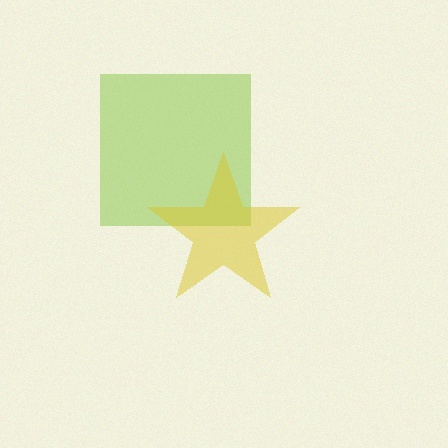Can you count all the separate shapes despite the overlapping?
Yes, there are 2 separate shapes.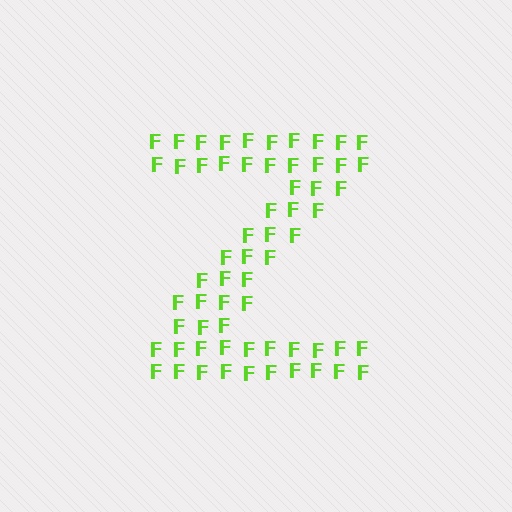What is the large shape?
The large shape is the letter Z.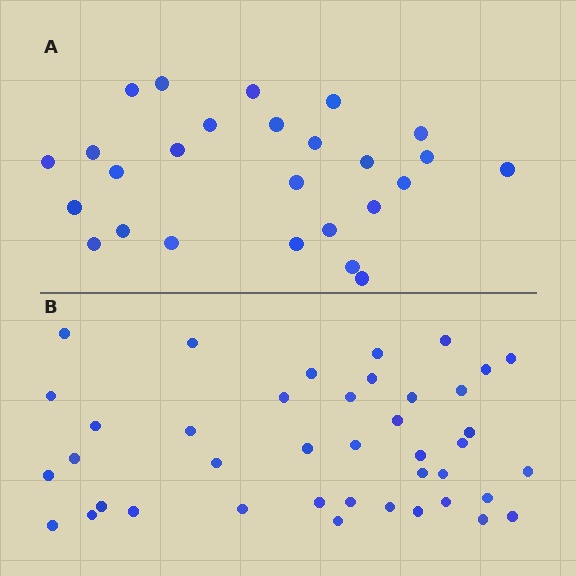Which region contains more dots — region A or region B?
Region B (the bottom region) has more dots.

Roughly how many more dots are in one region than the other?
Region B has approximately 15 more dots than region A.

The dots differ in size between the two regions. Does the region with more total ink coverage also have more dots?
No. Region A has more total ink coverage because its dots are larger, but region B actually contains more individual dots. Total area can be misleading — the number of items is what matters here.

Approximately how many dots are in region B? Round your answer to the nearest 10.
About 40 dots. (The exact count is 41, which rounds to 40.)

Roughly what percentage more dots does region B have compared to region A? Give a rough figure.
About 60% more.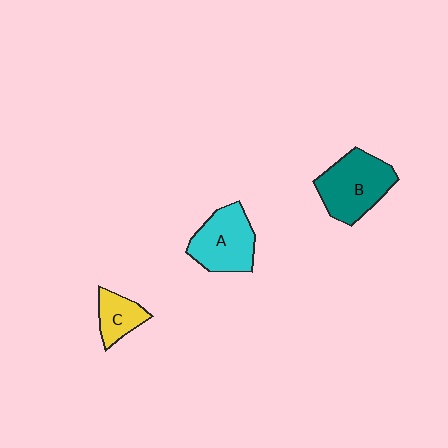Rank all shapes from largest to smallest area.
From largest to smallest: B (teal), A (cyan), C (yellow).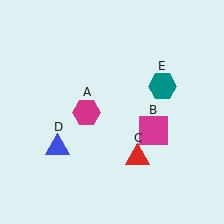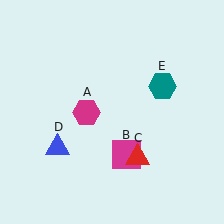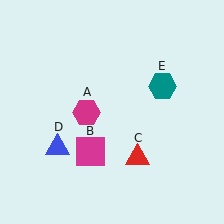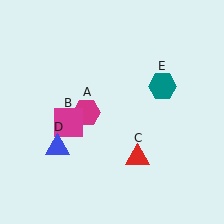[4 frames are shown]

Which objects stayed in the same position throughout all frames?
Magenta hexagon (object A) and red triangle (object C) and blue triangle (object D) and teal hexagon (object E) remained stationary.